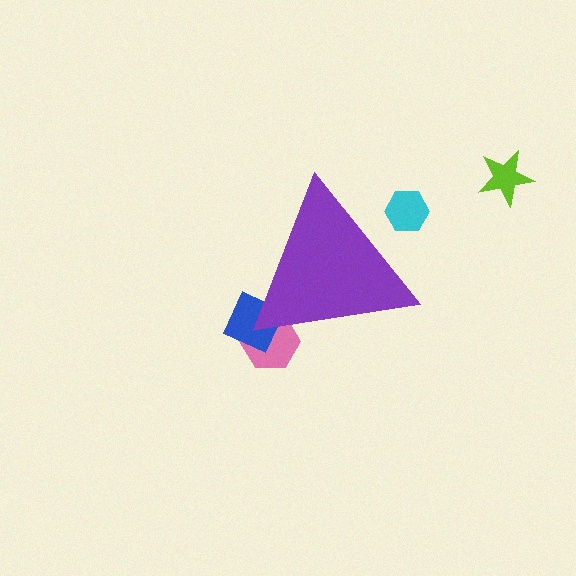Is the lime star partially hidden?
No, the lime star is fully visible.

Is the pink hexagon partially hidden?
Yes, the pink hexagon is partially hidden behind the purple triangle.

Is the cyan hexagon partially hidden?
Yes, the cyan hexagon is partially hidden behind the purple triangle.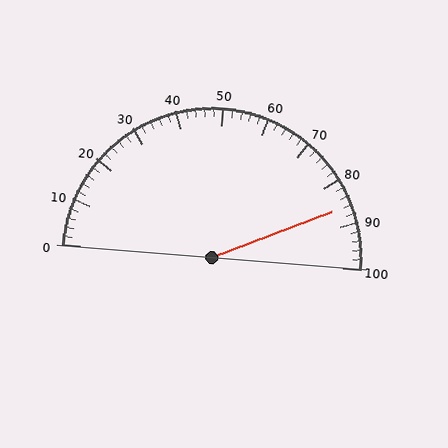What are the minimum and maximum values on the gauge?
The gauge ranges from 0 to 100.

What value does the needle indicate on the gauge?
The needle indicates approximately 86.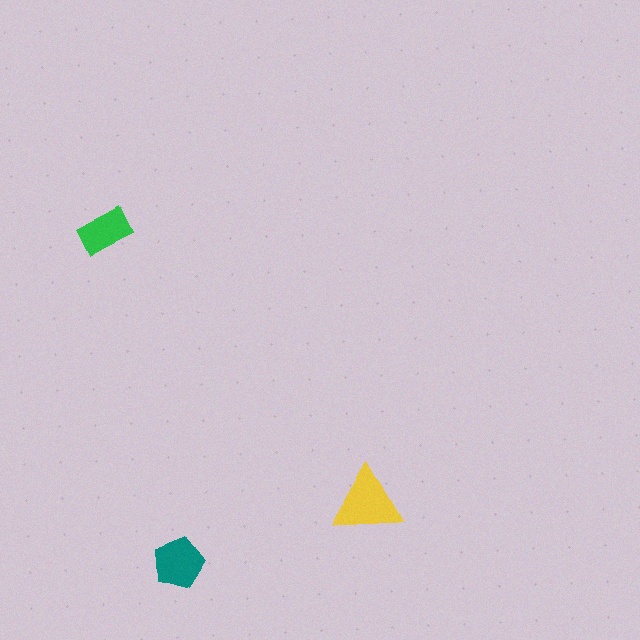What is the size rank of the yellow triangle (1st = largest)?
1st.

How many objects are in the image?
There are 3 objects in the image.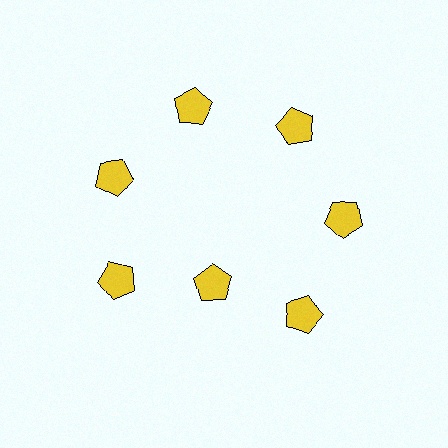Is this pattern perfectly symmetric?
No. The 7 yellow pentagons are arranged in a ring, but one element near the 6 o'clock position is pulled inward toward the center, breaking the 7-fold rotational symmetry.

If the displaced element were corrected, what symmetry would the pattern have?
It would have 7-fold rotational symmetry — the pattern would map onto itself every 51 degrees.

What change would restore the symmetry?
The symmetry would be restored by moving it outward, back onto the ring so that all 7 pentagons sit at equal angles and equal distance from the center.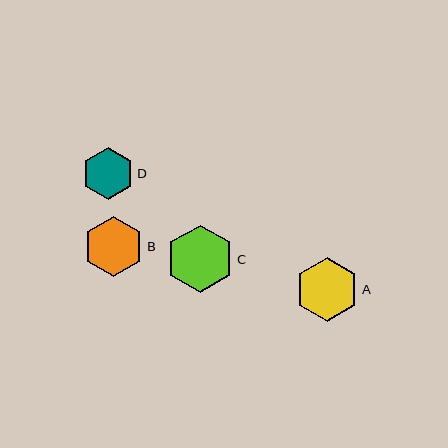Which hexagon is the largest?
Hexagon C is the largest with a size of approximately 68 pixels.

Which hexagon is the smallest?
Hexagon D is the smallest with a size of approximately 52 pixels.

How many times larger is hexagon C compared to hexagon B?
Hexagon C is approximately 1.1 times the size of hexagon B.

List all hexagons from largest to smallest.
From largest to smallest: C, A, B, D.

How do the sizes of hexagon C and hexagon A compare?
Hexagon C and hexagon A are approximately the same size.